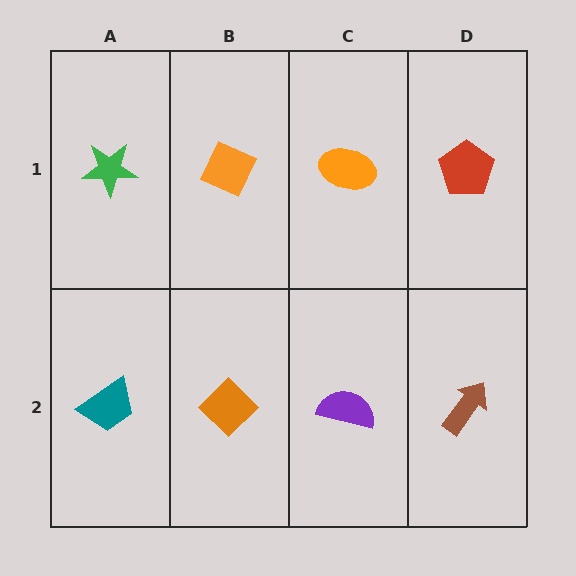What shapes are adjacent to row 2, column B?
An orange diamond (row 1, column B), a teal trapezoid (row 2, column A), a purple semicircle (row 2, column C).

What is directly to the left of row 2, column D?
A purple semicircle.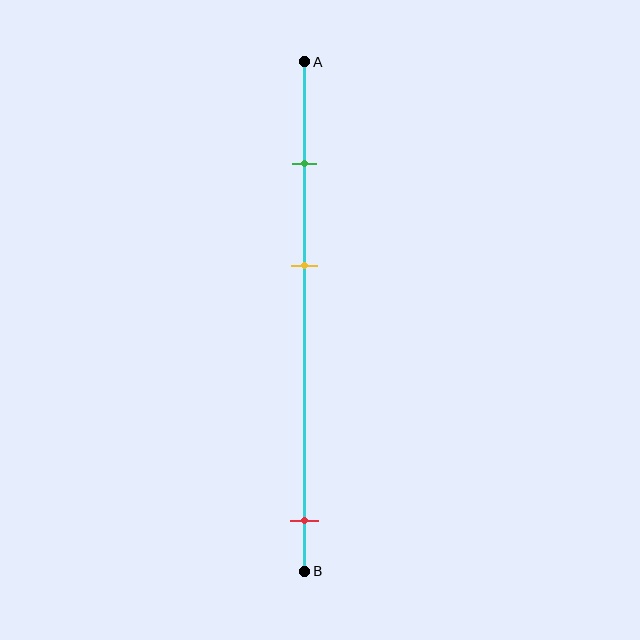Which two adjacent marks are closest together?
The green and yellow marks are the closest adjacent pair.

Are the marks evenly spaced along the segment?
No, the marks are not evenly spaced.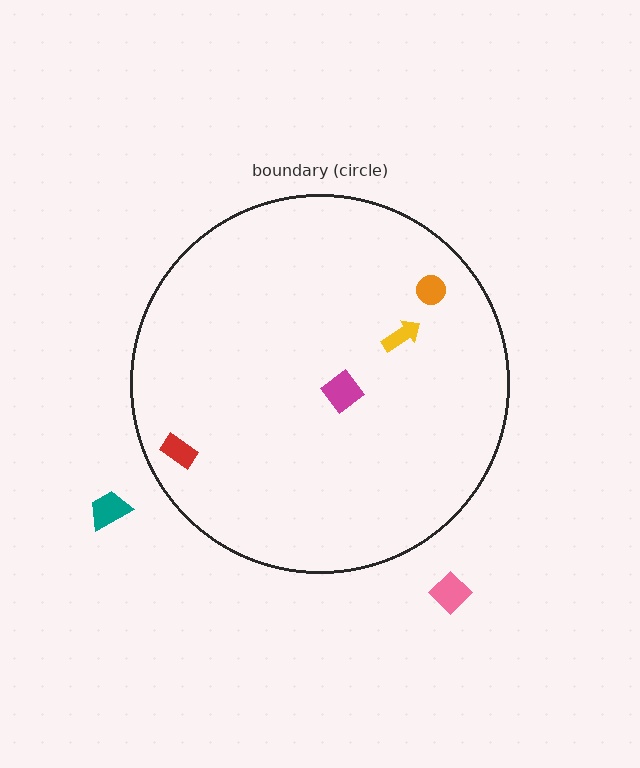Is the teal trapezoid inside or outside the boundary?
Outside.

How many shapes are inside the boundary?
4 inside, 2 outside.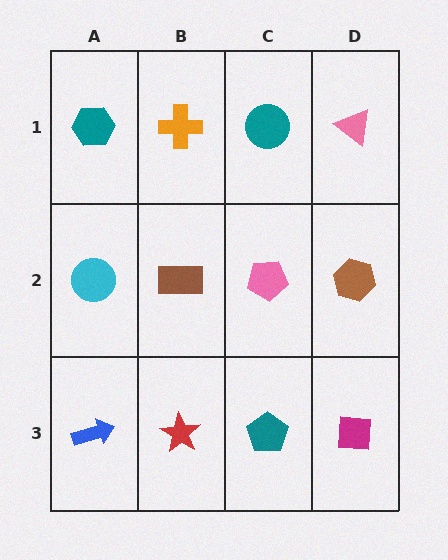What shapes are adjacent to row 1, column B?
A brown rectangle (row 2, column B), a teal hexagon (row 1, column A), a teal circle (row 1, column C).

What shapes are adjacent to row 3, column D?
A brown hexagon (row 2, column D), a teal pentagon (row 3, column C).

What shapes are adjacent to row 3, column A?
A cyan circle (row 2, column A), a red star (row 3, column B).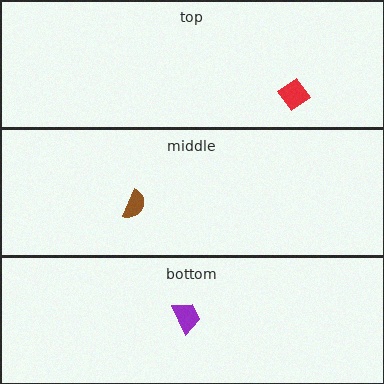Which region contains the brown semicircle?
The middle region.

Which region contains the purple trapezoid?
The bottom region.